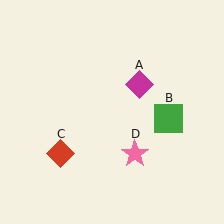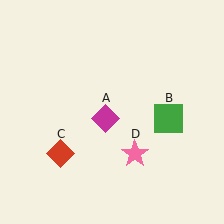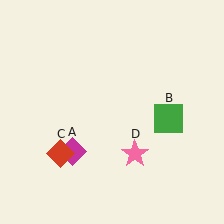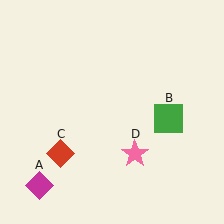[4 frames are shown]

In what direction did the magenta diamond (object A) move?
The magenta diamond (object A) moved down and to the left.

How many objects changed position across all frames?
1 object changed position: magenta diamond (object A).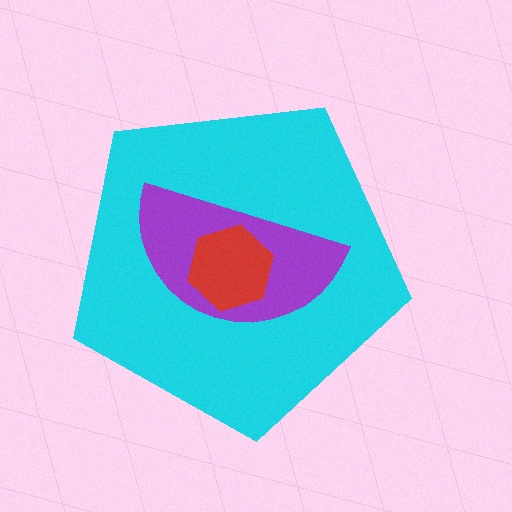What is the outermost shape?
The cyan pentagon.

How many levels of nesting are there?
3.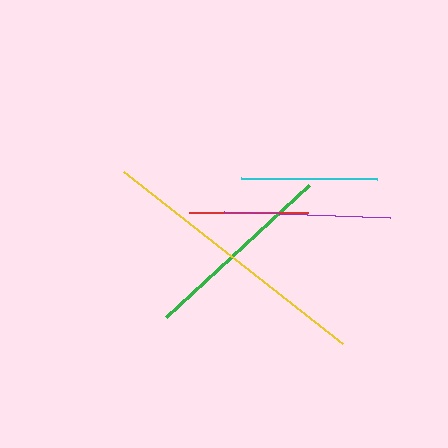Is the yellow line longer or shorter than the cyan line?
The yellow line is longer than the cyan line.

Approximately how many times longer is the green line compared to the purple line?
The green line is approximately 1.2 times the length of the purple line.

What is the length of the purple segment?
The purple segment is approximately 167 pixels long.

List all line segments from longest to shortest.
From longest to shortest: yellow, green, purple, cyan, red.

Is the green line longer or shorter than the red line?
The green line is longer than the red line.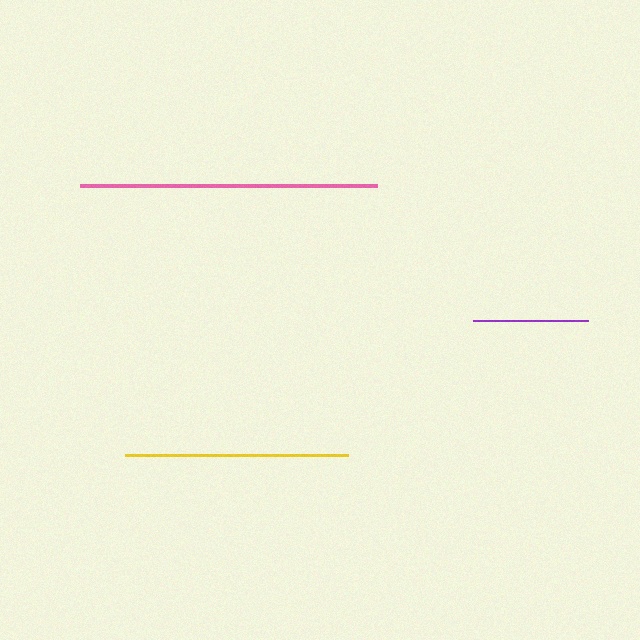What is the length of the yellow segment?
The yellow segment is approximately 223 pixels long.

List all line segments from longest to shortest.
From longest to shortest: pink, yellow, purple.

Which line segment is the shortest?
The purple line is the shortest at approximately 115 pixels.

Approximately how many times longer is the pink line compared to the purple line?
The pink line is approximately 2.6 times the length of the purple line.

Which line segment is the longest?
The pink line is the longest at approximately 297 pixels.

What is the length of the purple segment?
The purple segment is approximately 115 pixels long.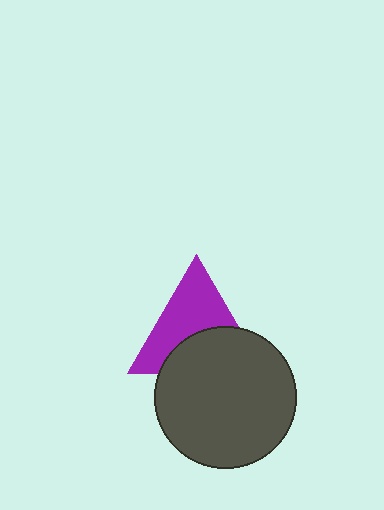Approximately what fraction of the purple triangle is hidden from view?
Roughly 43% of the purple triangle is hidden behind the dark gray circle.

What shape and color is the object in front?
The object in front is a dark gray circle.